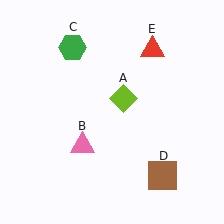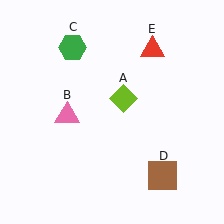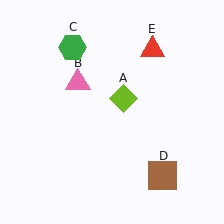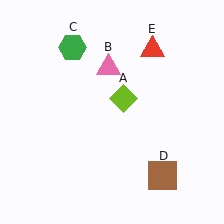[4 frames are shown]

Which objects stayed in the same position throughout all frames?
Lime diamond (object A) and green hexagon (object C) and brown square (object D) and red triangle (object E) remained stationary.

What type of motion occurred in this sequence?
The pink triangle (object B) rotated clockwise around the center of the scene.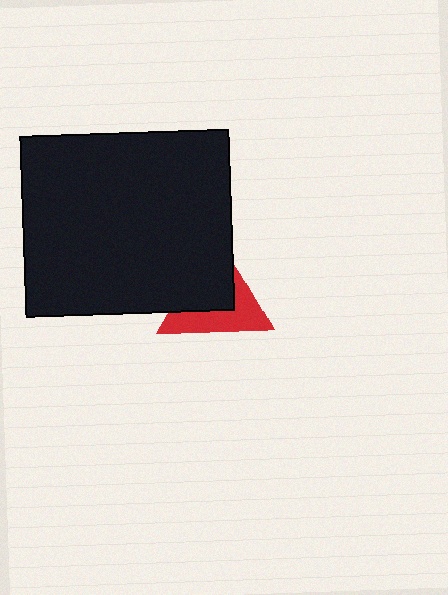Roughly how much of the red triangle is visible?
About half of it is visible (roughly 45%).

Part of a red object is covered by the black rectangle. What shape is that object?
It is a triangle.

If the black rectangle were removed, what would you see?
You would see the complete red triangle.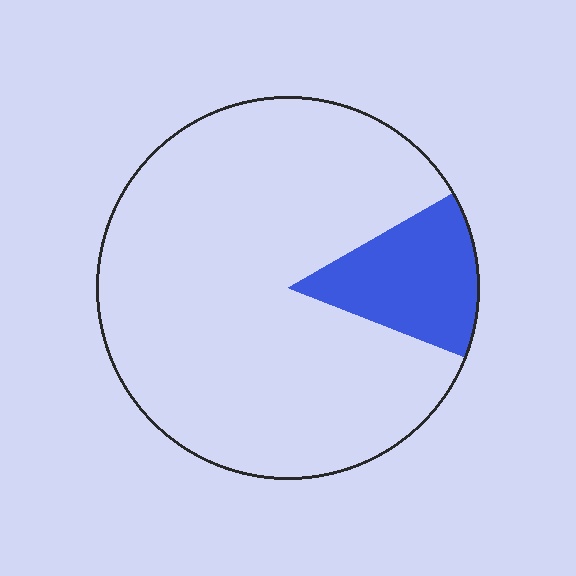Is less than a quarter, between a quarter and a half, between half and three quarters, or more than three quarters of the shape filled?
Less than a quarter.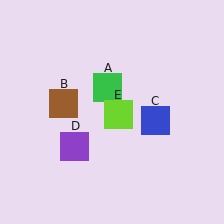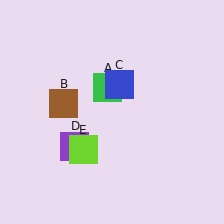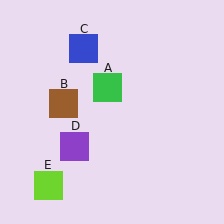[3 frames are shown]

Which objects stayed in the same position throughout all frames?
Green square (object A) and brown square (object B) and purple square (object D) remained stationary.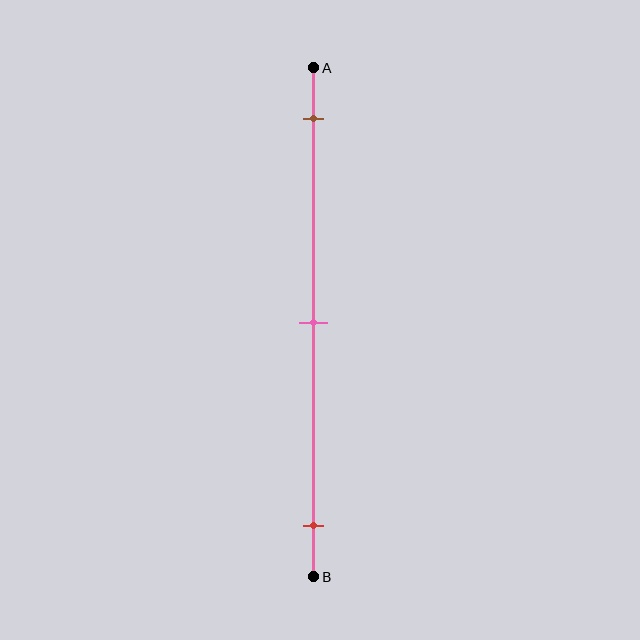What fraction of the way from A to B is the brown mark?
The brown mark is approximately 10% (0.1) of the way from A to B.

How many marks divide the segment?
There are 3 marks dividing the segment.